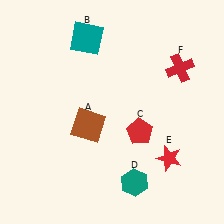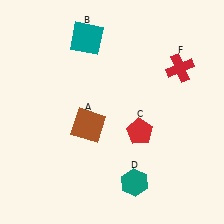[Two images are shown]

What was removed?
The red star (E) was removed in Image 2.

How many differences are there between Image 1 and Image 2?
There is 1 difference between the two images.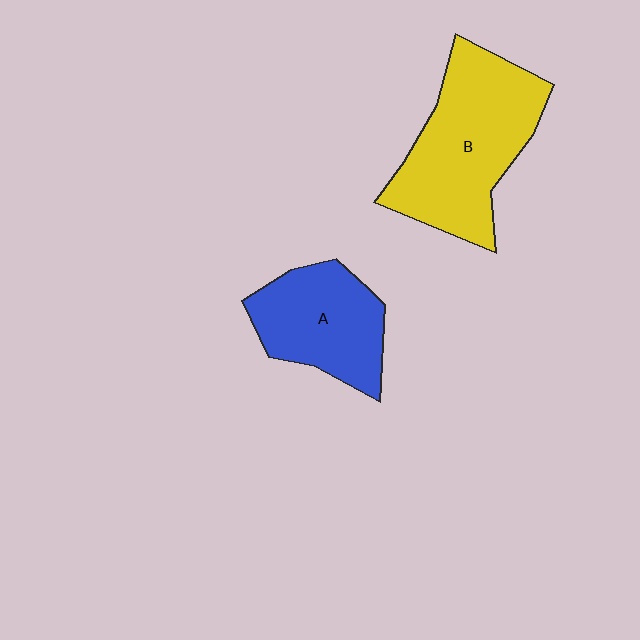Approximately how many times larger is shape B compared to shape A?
Approximately 1.5 times.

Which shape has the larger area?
Shape B (yellow).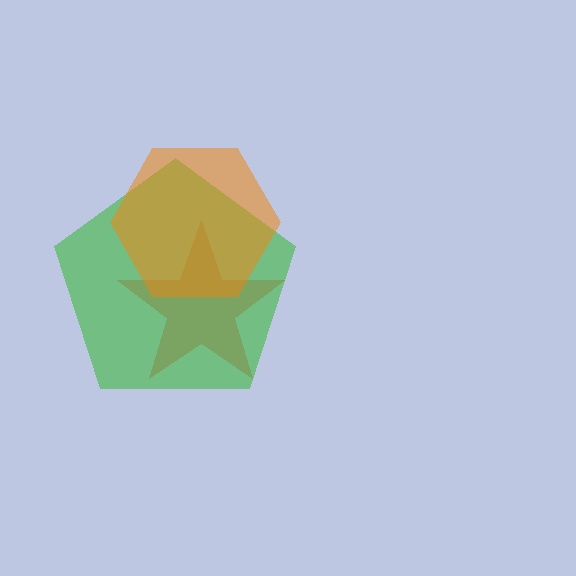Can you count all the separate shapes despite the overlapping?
Yes, there are 3 separate shapes.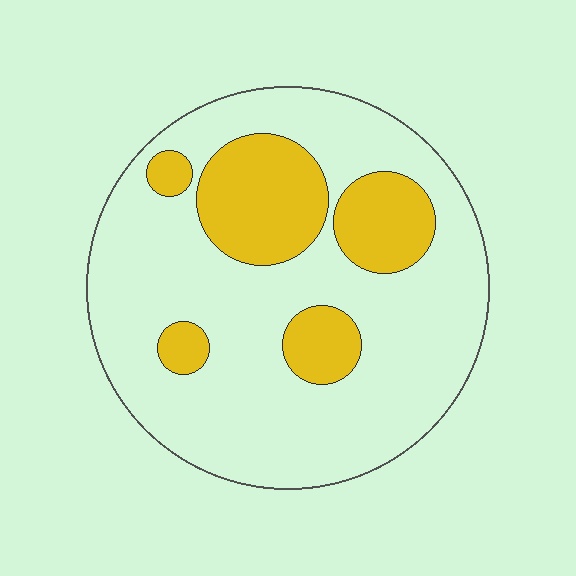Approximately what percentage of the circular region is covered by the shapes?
Approximately 25%.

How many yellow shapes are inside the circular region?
5.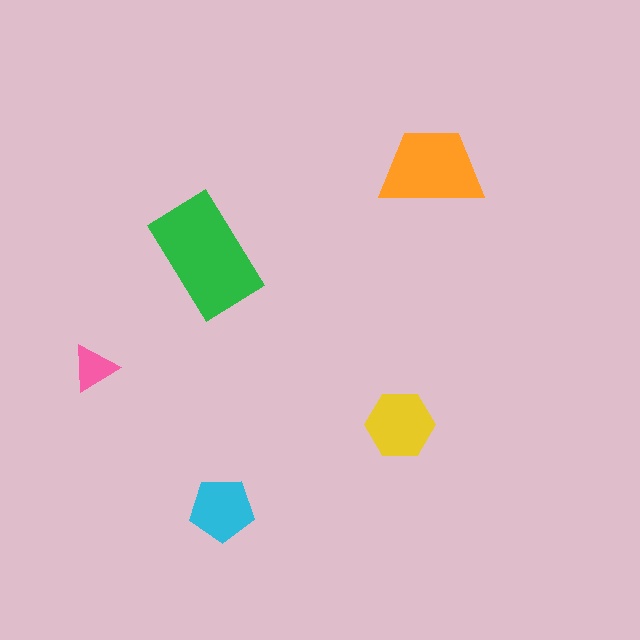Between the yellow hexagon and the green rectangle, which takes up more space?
The green rectangle.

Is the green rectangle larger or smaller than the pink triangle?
Larger.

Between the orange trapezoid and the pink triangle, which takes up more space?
The orange trapezoid.